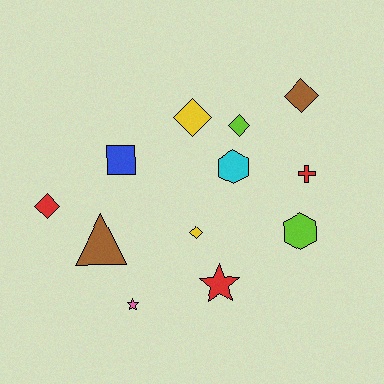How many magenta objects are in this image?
There are no magenta objects.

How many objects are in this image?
There are 12 objects.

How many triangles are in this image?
There is 1 triangle.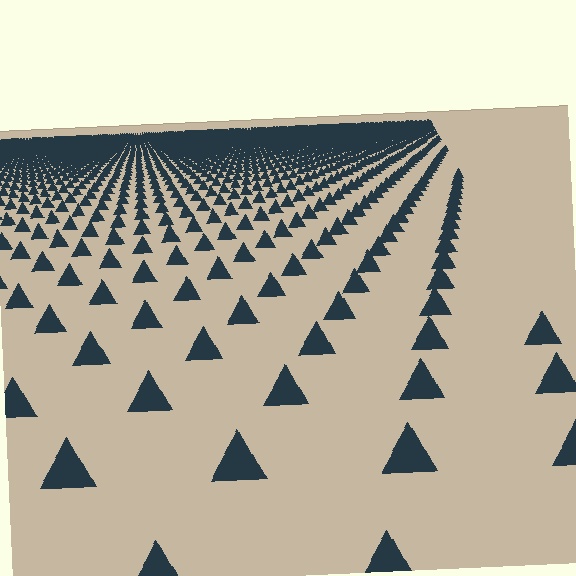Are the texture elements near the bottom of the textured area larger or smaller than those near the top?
Larger. Near the bottom, elements are closer to the viewer and appear at a bigger on-screen size.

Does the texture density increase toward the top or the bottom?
Density increases toward the top.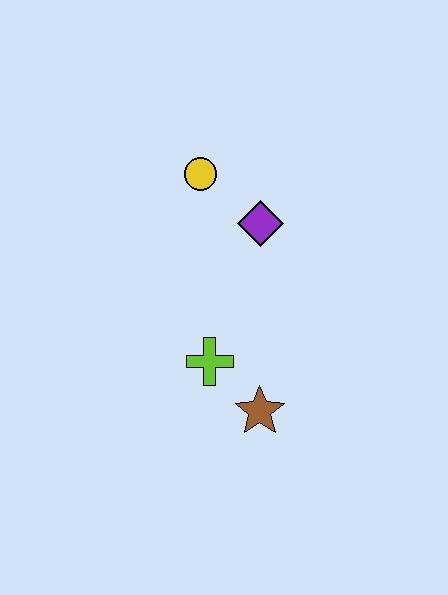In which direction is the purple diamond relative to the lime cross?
The purple diamond is above the lime cross.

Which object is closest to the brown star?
The lime cross is closest to the brown star.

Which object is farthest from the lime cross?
The yellow circle is farthest from the lime cross.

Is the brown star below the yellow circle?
Yes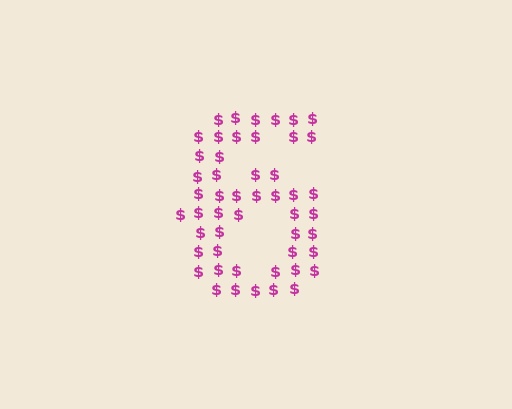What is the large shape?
The large shape is the digit 6.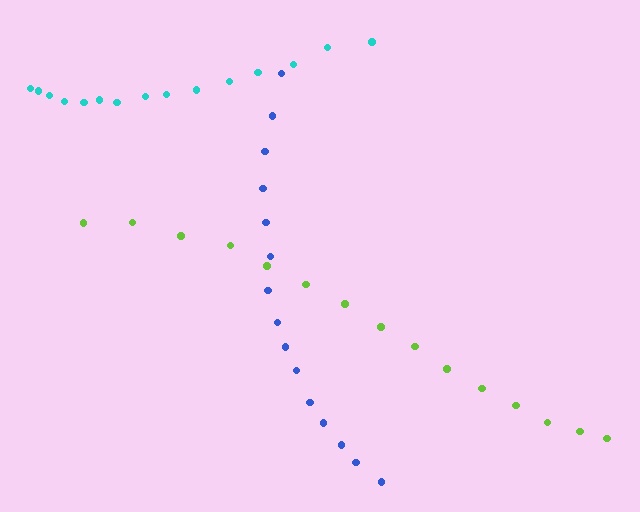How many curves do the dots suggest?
There are 3 distinct paths.